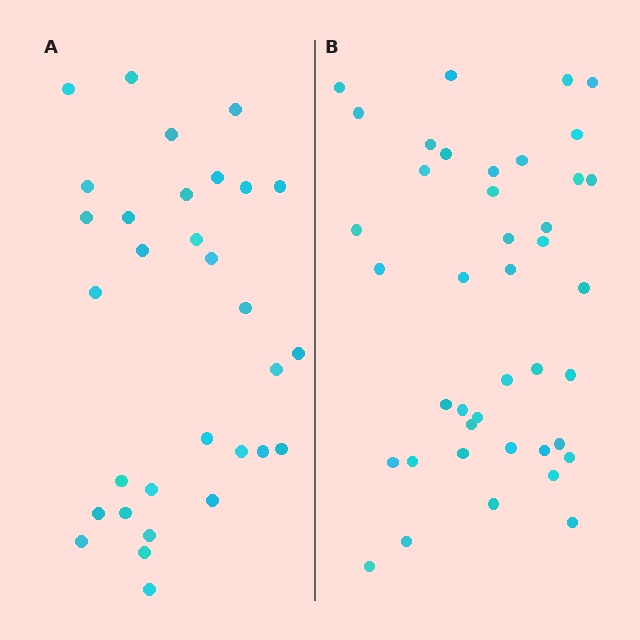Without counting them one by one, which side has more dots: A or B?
Region B (the right region) has more dots.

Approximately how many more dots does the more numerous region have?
Region B has roughly 10 or so more dots than region A.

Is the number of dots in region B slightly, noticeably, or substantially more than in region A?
Region B has noticeably more, but not dramatically so. The ratio is roughly 1.3 to 1.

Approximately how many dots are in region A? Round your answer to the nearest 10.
About 30 dots. (The exact count is 31, which rounds to 30.)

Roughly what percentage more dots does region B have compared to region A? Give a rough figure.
About 30% more.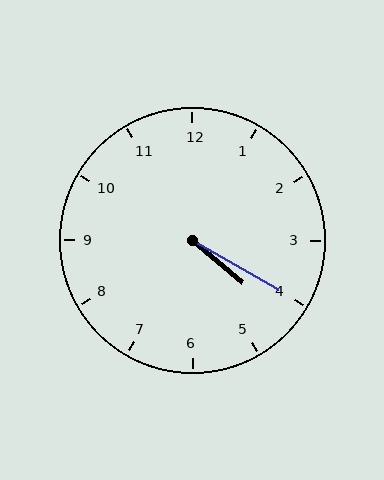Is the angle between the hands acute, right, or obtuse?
It is acute.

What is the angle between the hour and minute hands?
Approximately 10 degrees.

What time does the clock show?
4:20.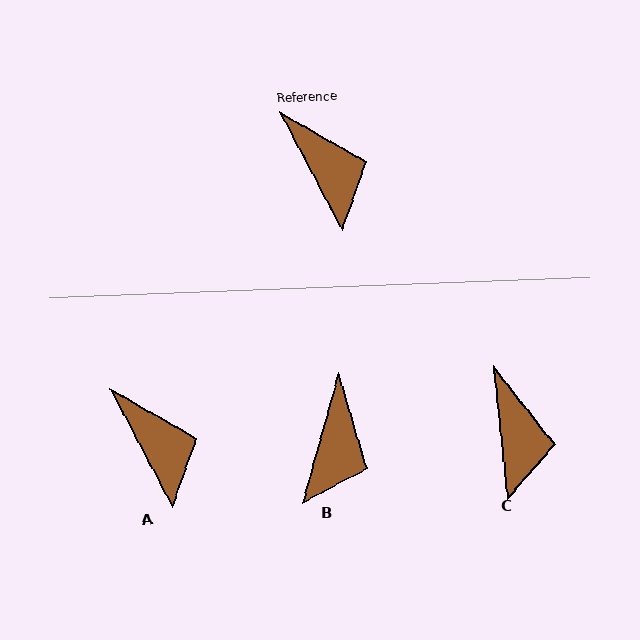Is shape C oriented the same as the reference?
No, it is off by about 22 degrees.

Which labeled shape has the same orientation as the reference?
A.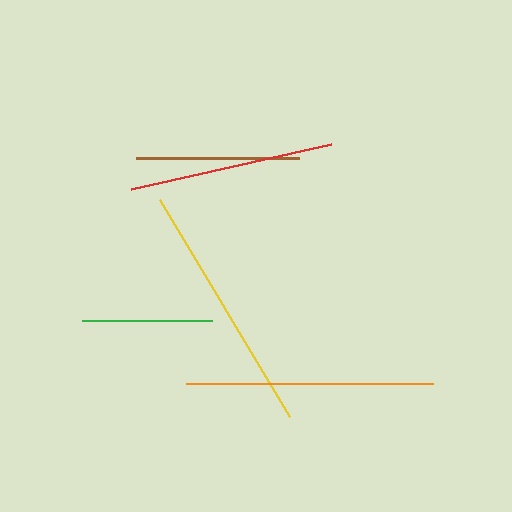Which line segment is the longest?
The yellow line is the longest at approximately 252 pixels.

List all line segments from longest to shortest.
From longest to shortest: yellow, orange, red, brown, green.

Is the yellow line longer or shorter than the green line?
The yellow line is longer than the green line.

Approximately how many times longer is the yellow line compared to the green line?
The yellow line is approximately 1.9 times the length of the green line.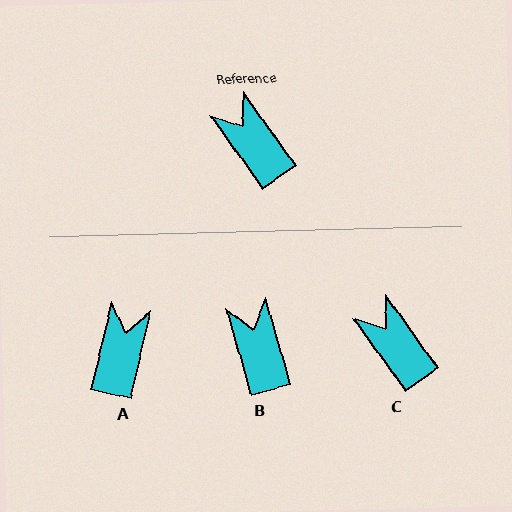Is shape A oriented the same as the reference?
No, it is off by about 49 degrees.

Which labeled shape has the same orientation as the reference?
C.